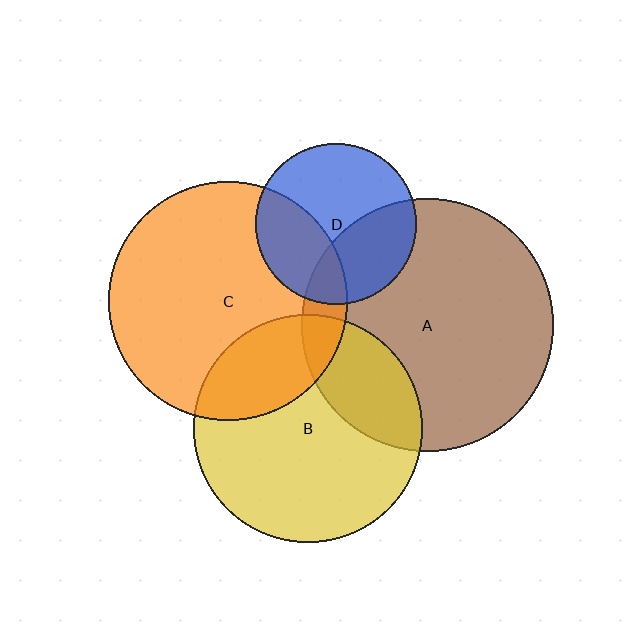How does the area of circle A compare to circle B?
Approximately 1.2 times.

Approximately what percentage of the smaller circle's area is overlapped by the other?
Approximately 25%.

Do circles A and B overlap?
Yes.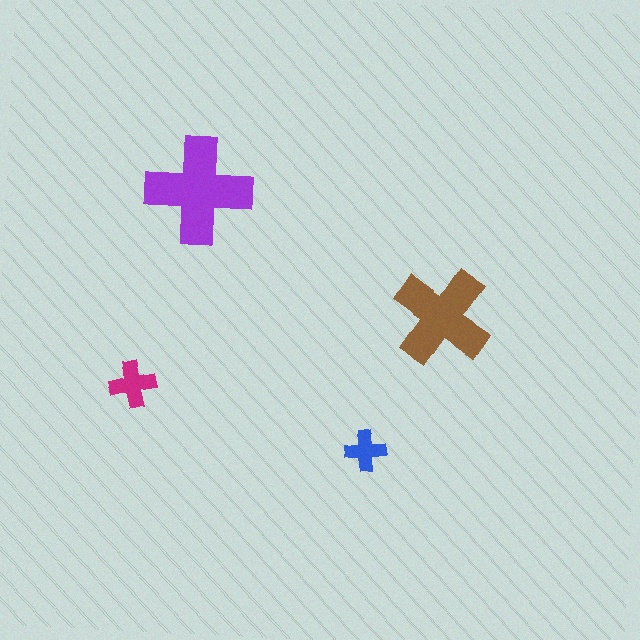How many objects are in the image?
There are 4 objects in the image.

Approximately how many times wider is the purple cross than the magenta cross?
About 2.5 times wider.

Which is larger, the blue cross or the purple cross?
The purple one.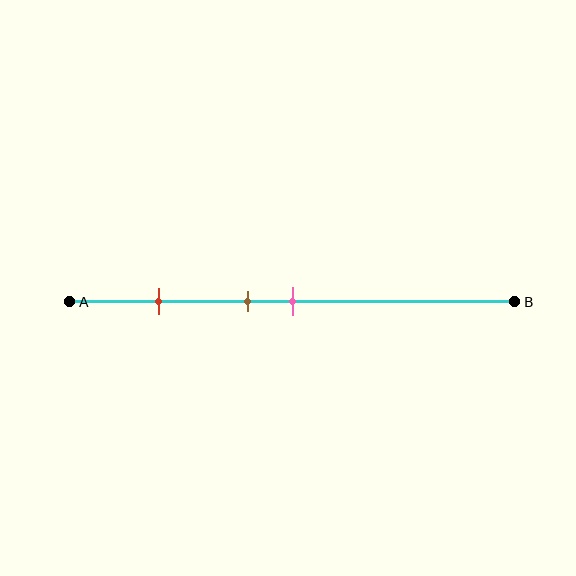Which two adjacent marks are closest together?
The brown and pink marks are the closest adjacent pair.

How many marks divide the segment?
There are 3 marks dividing the segment.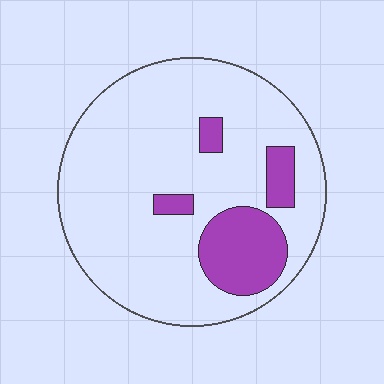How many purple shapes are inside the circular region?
4.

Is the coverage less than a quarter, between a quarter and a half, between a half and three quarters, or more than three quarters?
Less than a quarter.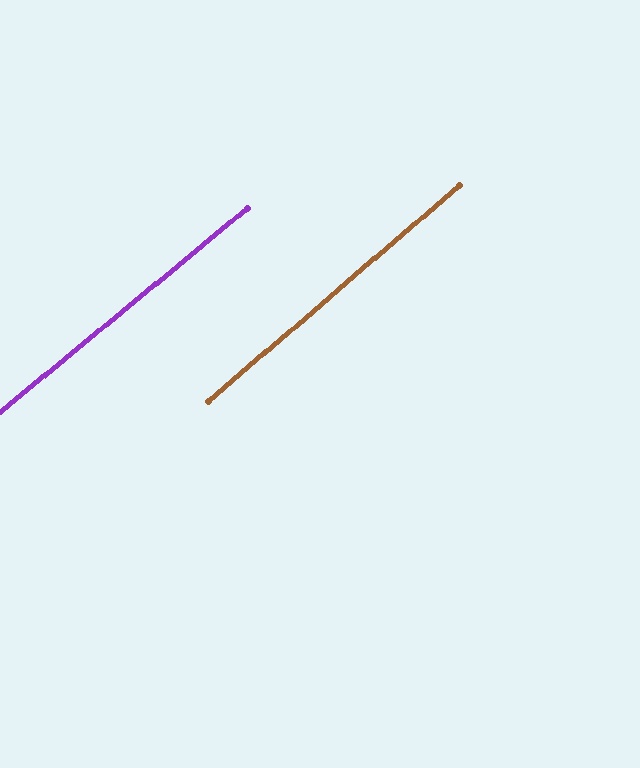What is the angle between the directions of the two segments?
Approximately 1 degree.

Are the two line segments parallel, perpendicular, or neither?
Parallel — their directions differ by only 1.3°.